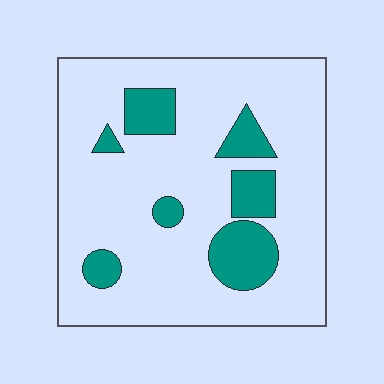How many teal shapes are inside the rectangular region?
7.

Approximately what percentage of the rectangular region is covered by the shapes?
Approximately 20%.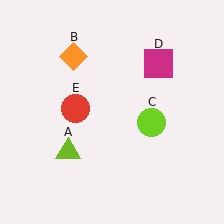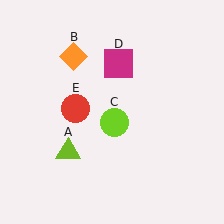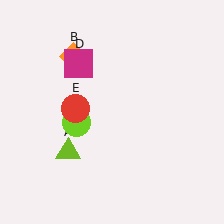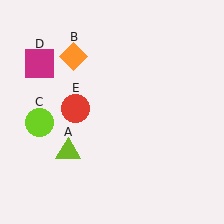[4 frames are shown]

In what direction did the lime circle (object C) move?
The lime circle (object C) moved left.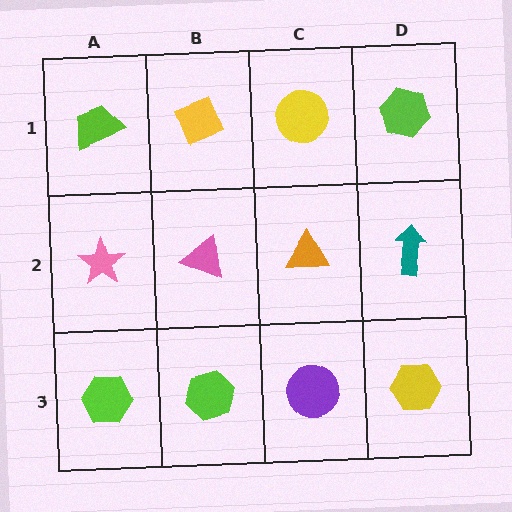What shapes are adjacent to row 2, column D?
A lime hexagon (row 1, column D), a yellow hexagon (row 3, column D), an orange triangle (row 2, column C).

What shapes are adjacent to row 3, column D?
A teal arrow (row 2, column D), a purple circle (row 3, column C).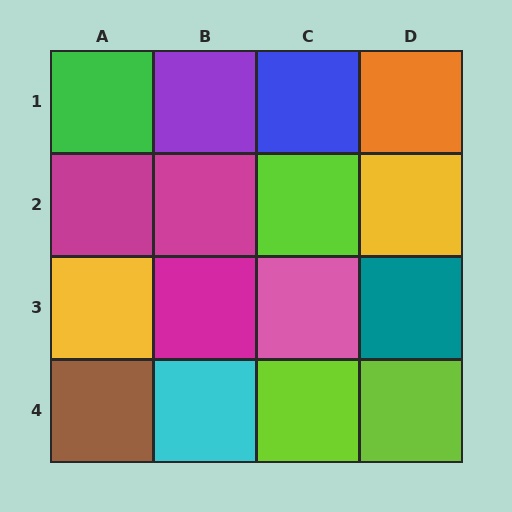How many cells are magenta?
3 cells are magenta.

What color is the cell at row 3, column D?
Teal.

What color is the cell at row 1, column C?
Blue.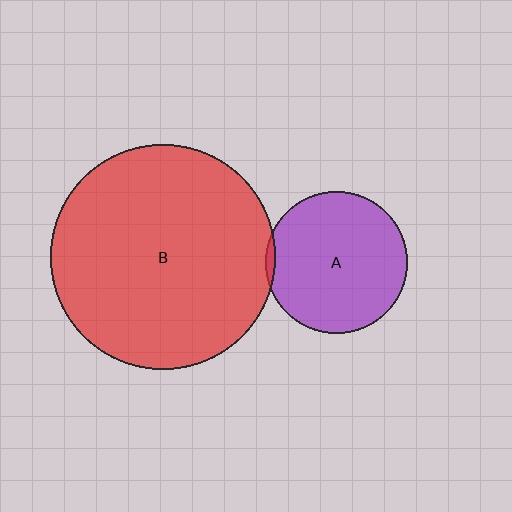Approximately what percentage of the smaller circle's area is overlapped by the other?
Approximately 5%.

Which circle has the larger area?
Circle B (red).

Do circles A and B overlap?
Yes.